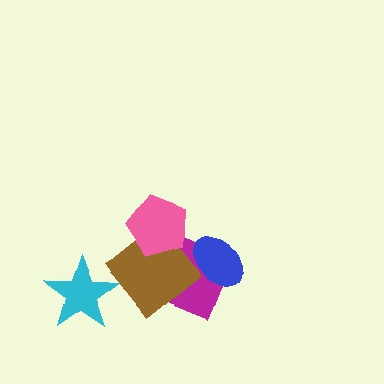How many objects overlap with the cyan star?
1 object overlaps with the cyan star.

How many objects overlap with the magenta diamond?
3 objects overlap with the magenta diamond.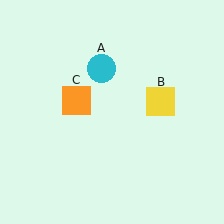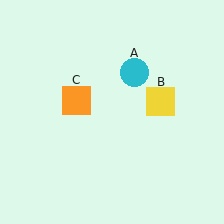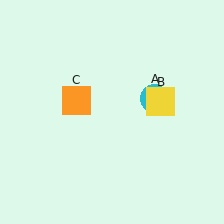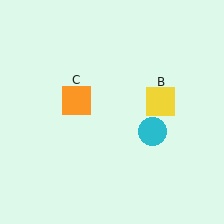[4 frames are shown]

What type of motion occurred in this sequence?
The cyan circle (object A) rotated clockwise around the center of the scene.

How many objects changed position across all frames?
1 object changed position: cyan circle (object A).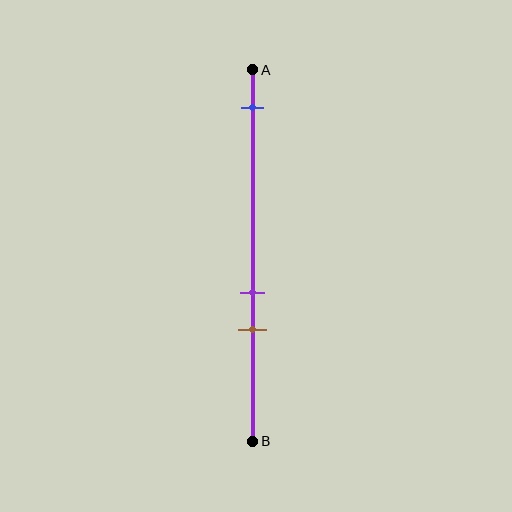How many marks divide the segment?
There are 3 marks dividing the segment.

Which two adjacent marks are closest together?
The purple and brown marks are the closest adjacent pair.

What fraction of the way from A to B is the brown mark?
The brown mark is approximately 70% (0.7) of the way from A to B.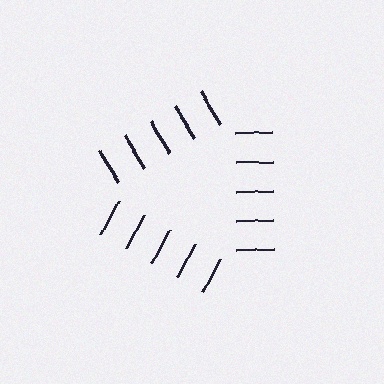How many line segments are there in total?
15 — 5 along each of the 3 edges.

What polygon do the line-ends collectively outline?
An illusory triangle — the line segments terminate on its edges but no continuous stroke is drawn.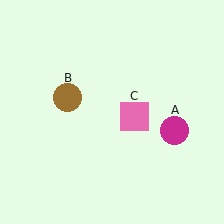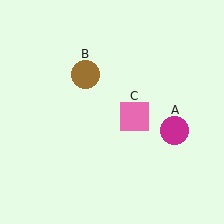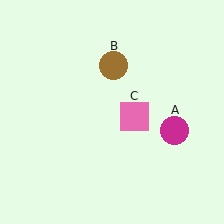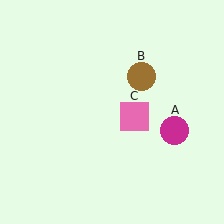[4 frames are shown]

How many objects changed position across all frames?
1 object changed position: brown circle (object B).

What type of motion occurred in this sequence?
The brown circle (object B) rotated clockwise around the center of the scene.